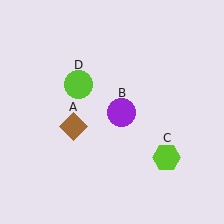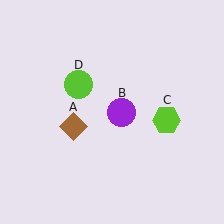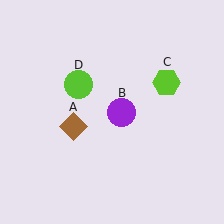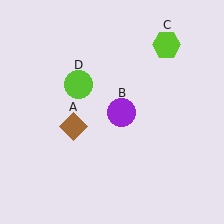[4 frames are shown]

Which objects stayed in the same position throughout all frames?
Brown diamond (object A) and purple circle (object B) and lime circle (object D) remained stationary.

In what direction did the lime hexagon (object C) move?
The lime hexagon (object C) moved up.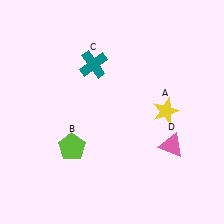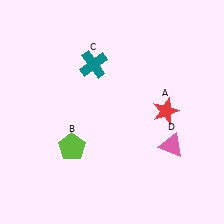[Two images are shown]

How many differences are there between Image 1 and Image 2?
There is 1 difference between the two images.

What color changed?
The star (A) changed from yellow in Image 1 to red in Image 2.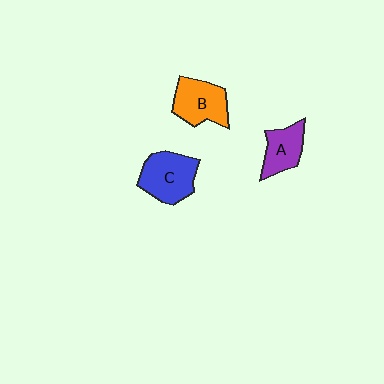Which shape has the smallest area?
Shape A (purple).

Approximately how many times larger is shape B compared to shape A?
Approximately 1.3 times.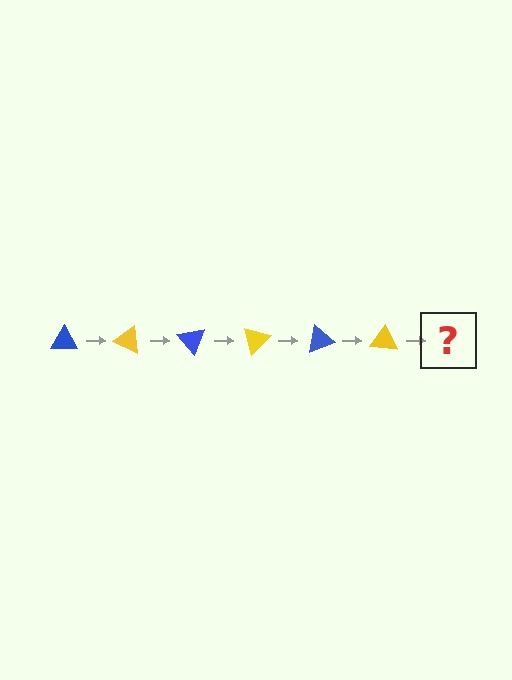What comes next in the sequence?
The next element should be a blue triangle, rotated 150 degrees from the start.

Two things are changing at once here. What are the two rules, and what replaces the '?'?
The two rules are that it rotates 25 degrees each step and the color cycles through blue and yellow. The '?' should be a blue triangle, rotated 150 degrees from the start.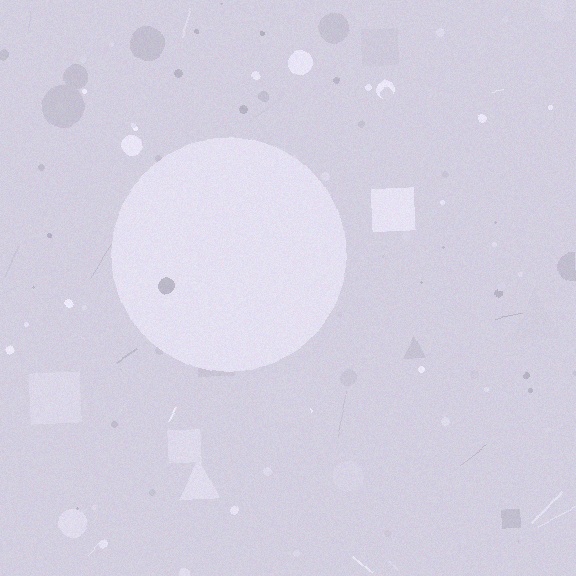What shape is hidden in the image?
A circle is hidden in the image.